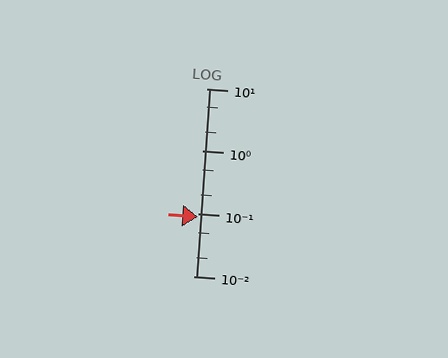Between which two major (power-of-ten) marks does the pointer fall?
The pointer is between 0.01 and 0.1.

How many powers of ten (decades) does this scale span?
The scale spans 3 decades, from 0.01 to 10.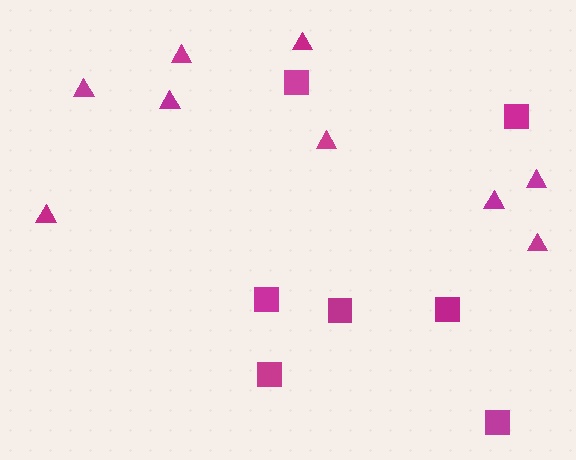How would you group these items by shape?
There are 2 groups: one group of squares (7) and one group of triangles (9).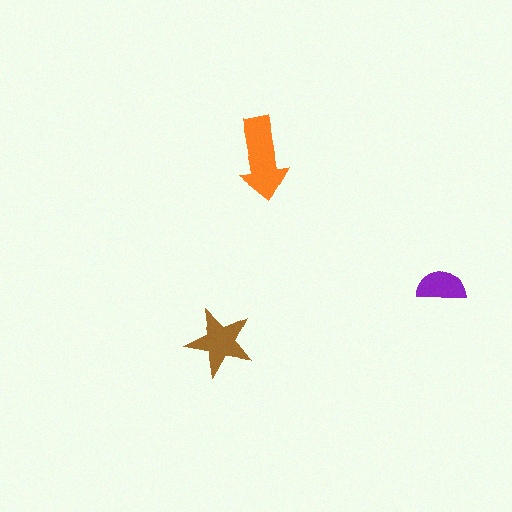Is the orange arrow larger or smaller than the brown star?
Larger.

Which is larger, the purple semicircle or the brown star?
The brown star.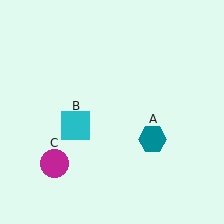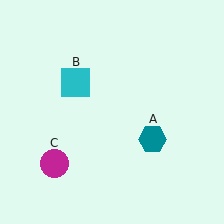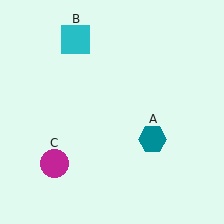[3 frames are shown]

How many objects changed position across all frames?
1 object changed position: cyan square (object B).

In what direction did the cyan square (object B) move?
The cyan square (object B) moved up.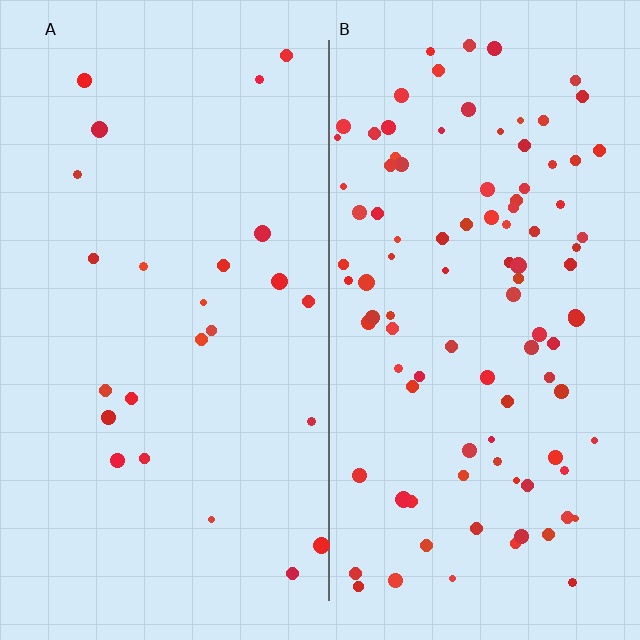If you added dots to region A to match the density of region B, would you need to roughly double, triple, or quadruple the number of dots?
Approximately quadruple.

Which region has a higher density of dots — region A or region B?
B (the right).